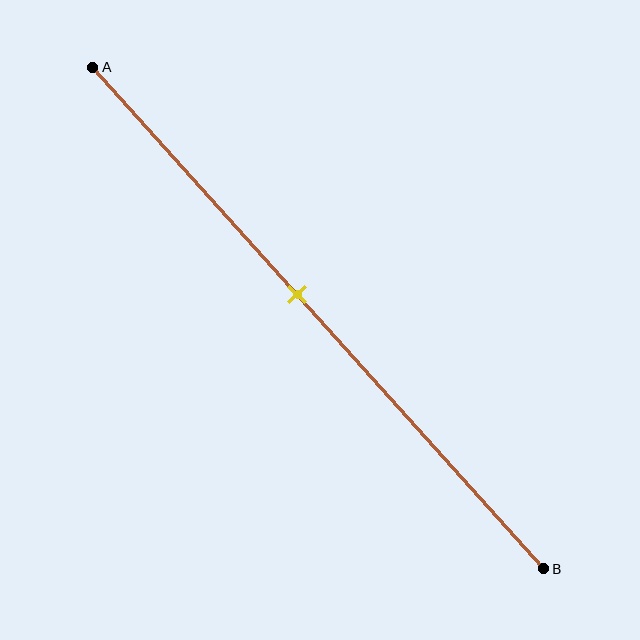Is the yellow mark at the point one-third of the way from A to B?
No, the mark is at about 45% from A, not at the 33% one-third point.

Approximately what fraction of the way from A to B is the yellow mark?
The yellow mark is approximately 45% of the way from A to B.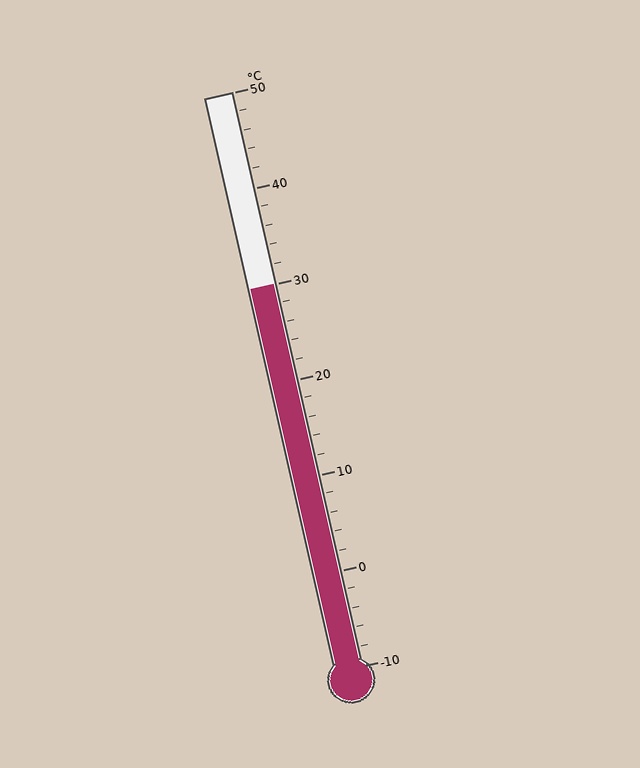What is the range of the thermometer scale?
The thermometer scale ranges from -10°C to 50°C.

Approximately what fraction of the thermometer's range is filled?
The thermometer is filled to approximately 65% of its range.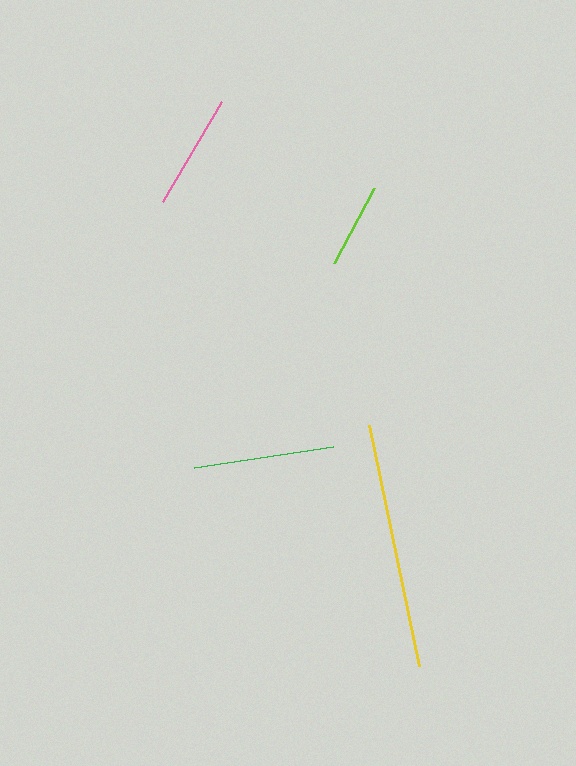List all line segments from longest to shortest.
From longest to shortest: yellow, green, pink, lime.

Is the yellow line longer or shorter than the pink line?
The yellow line is longer than the pink line.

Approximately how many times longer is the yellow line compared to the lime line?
The yellow line is approximately 2.9 times the length of the lime line.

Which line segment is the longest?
The yellow line is the longest at approximately 247 pixels.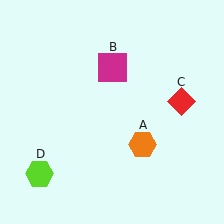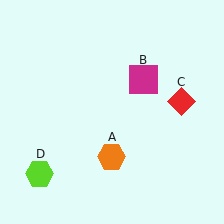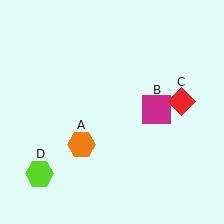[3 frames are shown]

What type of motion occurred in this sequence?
The orange hexagon (object A), magenta square (object B) rotated clockwise around the center of the scene.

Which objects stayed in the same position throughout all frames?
Red diamond (object C) and lime hexagon (object D) remained stationary.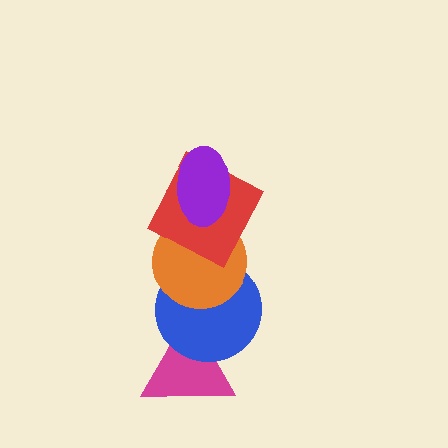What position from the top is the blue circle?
The blue circle is 4th from the top.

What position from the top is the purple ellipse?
The purple ellipse is 1st from the top.